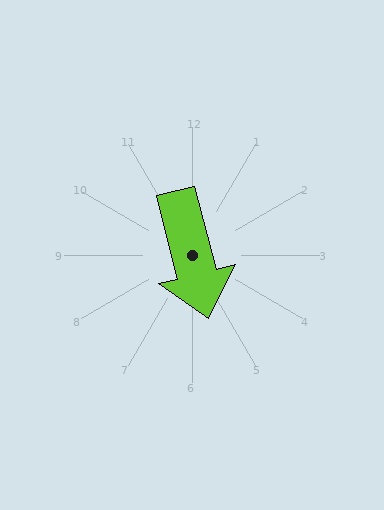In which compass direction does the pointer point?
South.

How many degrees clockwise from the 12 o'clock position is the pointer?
Approximately 166 degrees.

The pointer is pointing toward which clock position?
Roughly 6 o'clock.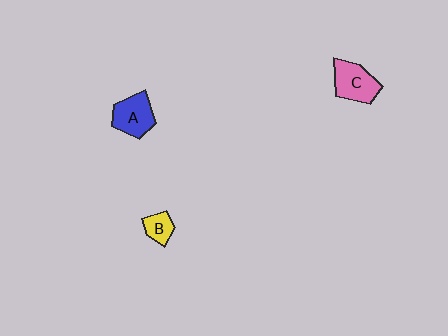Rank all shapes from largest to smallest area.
From largest to smallest: C (pink), A (blue), B (yellow).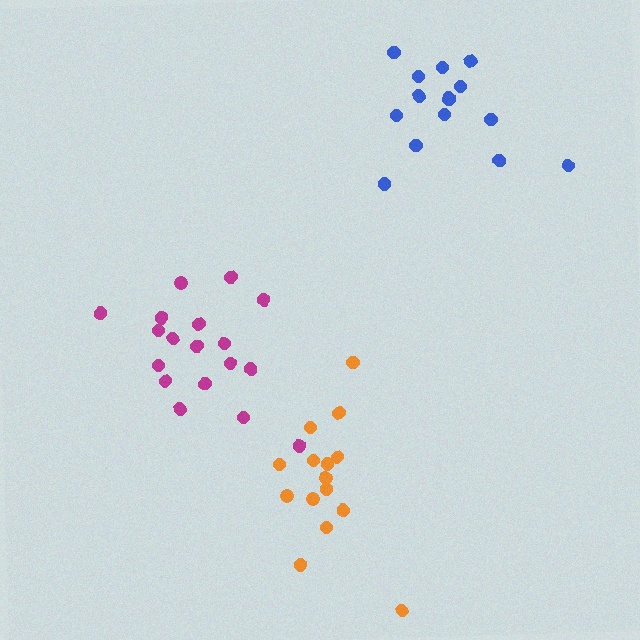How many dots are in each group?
Group 1: 15 dots, Group 2: 15 dots, Group 3: 18 dots (48 total).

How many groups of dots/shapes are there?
There are 3 groups.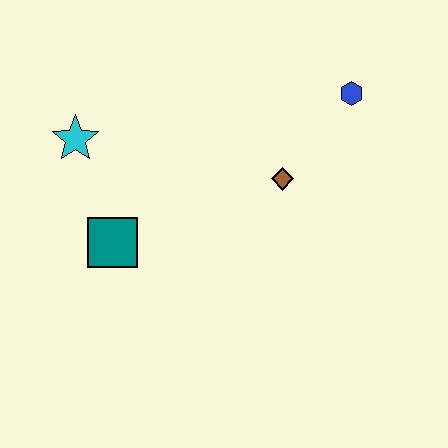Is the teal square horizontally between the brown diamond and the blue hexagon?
No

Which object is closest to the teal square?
The cyan star is closest to the teal square.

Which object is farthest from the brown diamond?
The cyan star is farthest from the brown diamond.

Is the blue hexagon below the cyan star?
No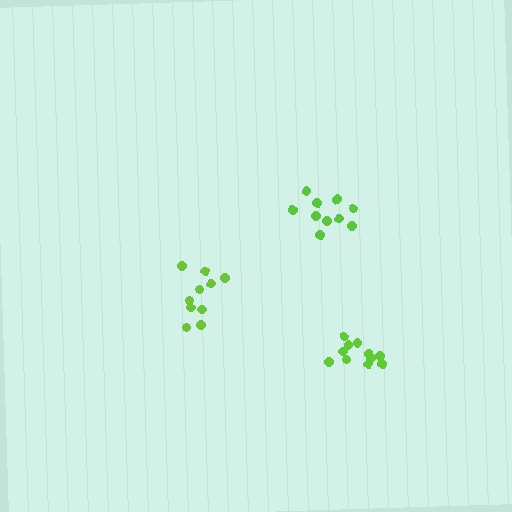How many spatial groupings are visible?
There are 3 spatial groupings.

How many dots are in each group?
Group 1: 10 dots, Group 2: 10 dots, Group 3: 11 dots (31 total).